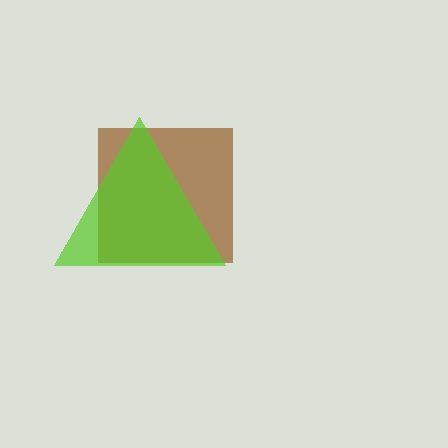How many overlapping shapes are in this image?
There are 2 overlapping shapes in the image.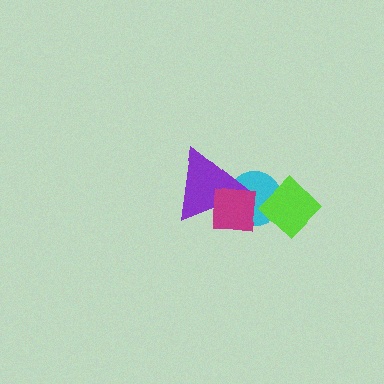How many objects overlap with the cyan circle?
3 objects overlap with the cyan circle.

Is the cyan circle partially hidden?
Yes, it is partially covered by another shape.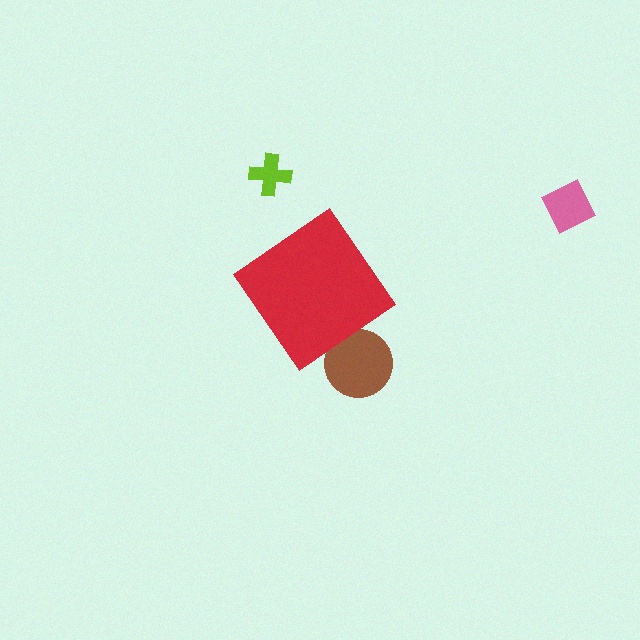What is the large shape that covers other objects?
A red diamond.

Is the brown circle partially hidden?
Yes, the brown circle is partially hidden behind the red diamond.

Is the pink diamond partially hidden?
No, the pink diamond is fully visible.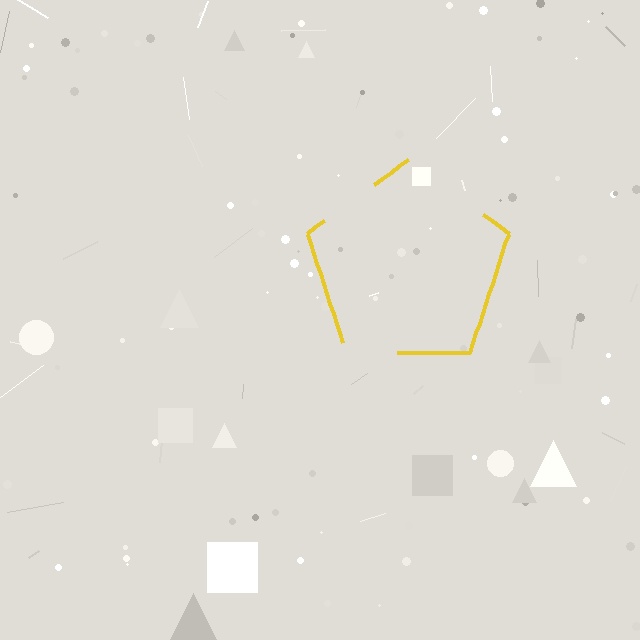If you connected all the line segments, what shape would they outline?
They would outline a pentagon.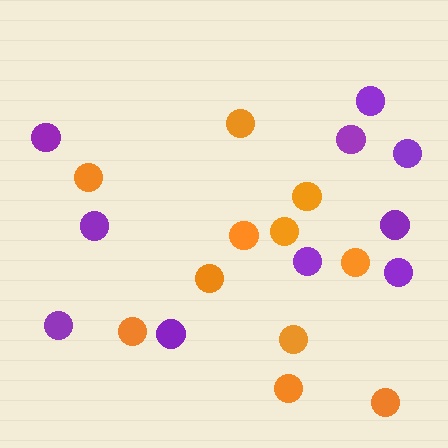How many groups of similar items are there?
There are 2 groups: one group of purple circles (10) and one group of orange circles (11).